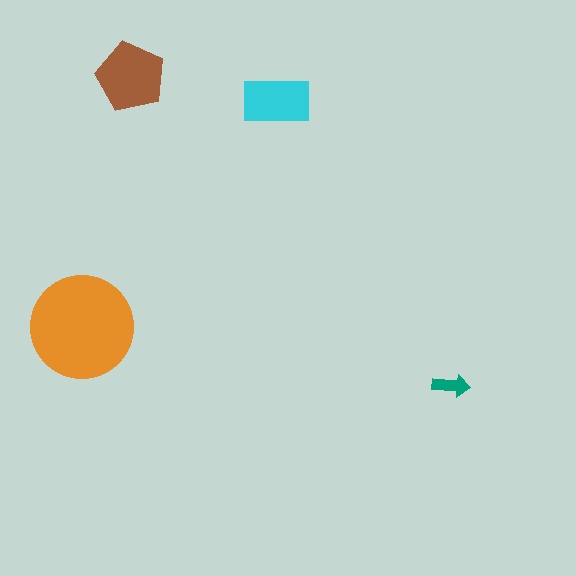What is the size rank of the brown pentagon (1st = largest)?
2nd.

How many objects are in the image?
There are 4 objects in the image.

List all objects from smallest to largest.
The teal arrow, the cyan rectangle, the brown pentagon, the orange circle.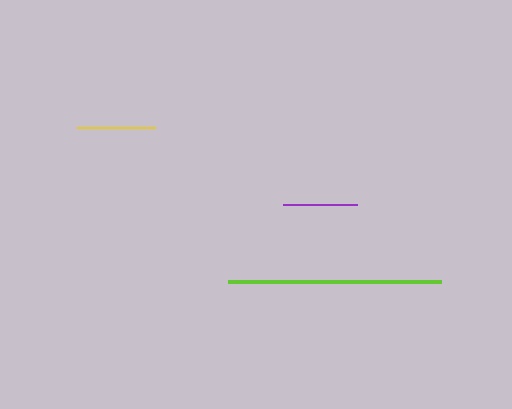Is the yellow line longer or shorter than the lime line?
The lime line is longer than the yellow line.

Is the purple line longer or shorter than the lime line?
The lime line is longer than the purple line.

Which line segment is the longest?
The lime line is the longest at approximately 212 pixels.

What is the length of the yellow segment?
The yellow segment is approximately 78 pixels long.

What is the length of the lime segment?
The lime segment is approximately 212 pixels long.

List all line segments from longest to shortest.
From longest to shortest: lime, yellow, purple.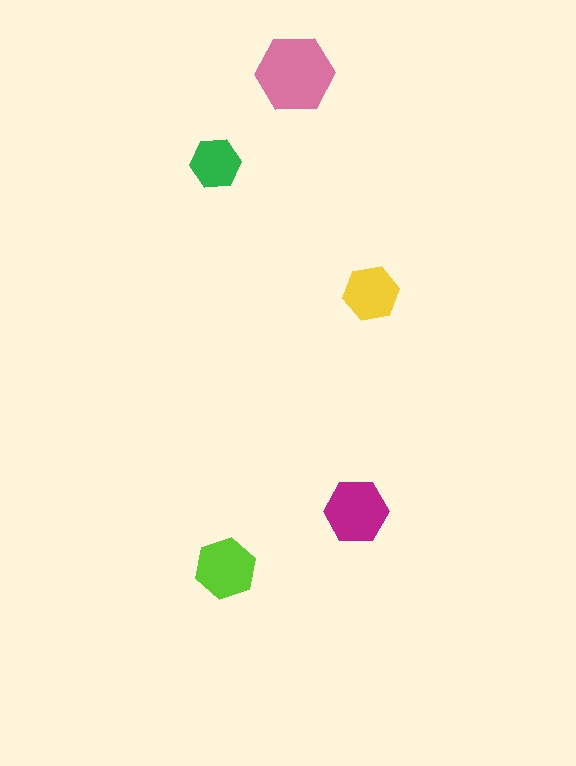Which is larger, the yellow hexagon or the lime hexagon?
The lime one.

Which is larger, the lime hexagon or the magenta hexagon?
The magenta one.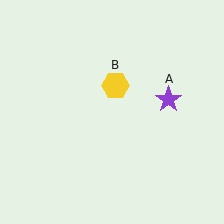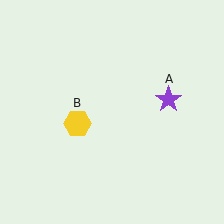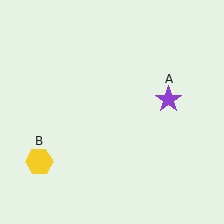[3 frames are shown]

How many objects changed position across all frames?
1 object changed position: yellow hexagon (object B).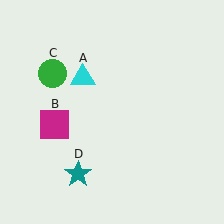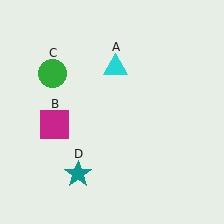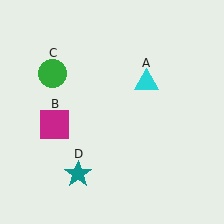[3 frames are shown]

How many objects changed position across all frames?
1 object changed position: cyan triangle (object A).